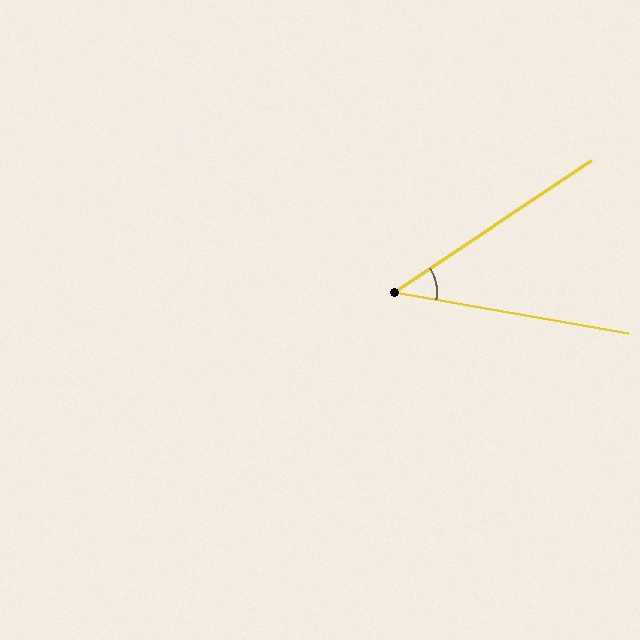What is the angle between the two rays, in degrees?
Approximately 44 degrees.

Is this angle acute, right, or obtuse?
It is acute.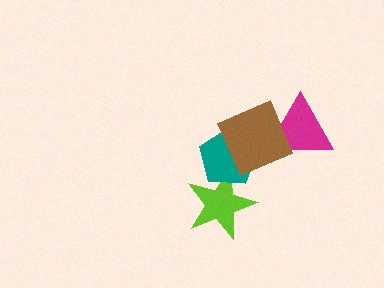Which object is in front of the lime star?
The teal pentagon is in front of the lime star.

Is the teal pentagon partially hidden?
Yes, it is partially covered by another shape.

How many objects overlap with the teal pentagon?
2 objects overlap with the teal pentagon.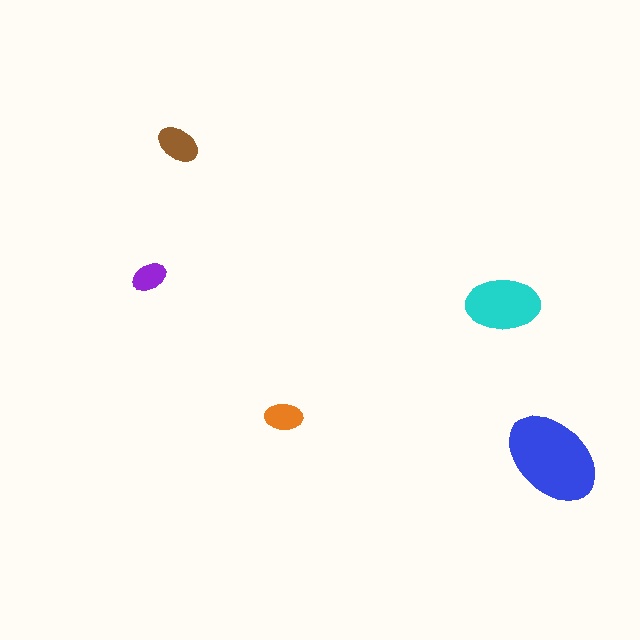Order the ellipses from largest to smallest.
the blue one, the cyan one, the brown one, the orange one, the purple one.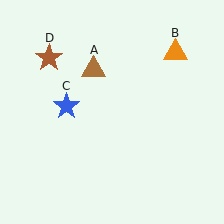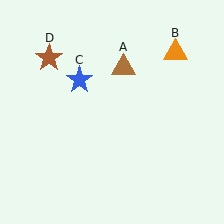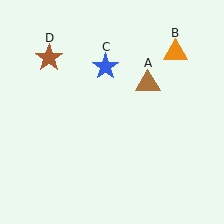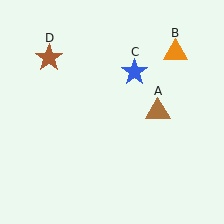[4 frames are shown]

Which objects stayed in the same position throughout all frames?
Orange triangle (object B) and brown star (object D) remained stationary.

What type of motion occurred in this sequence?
The brown triangle (object A), blue star (object C) rotated clockwise around the center of the scene.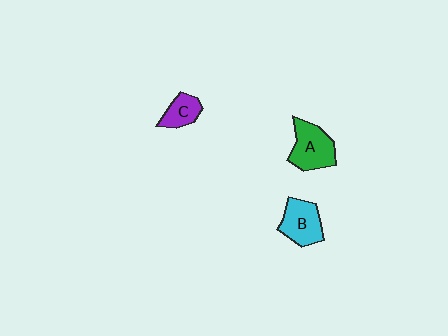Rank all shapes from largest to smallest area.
From largest to smallest: A (green), B (cyan), C (purple).